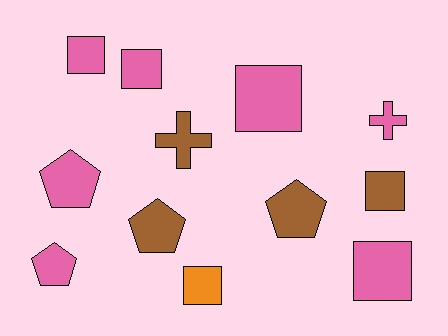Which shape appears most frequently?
Square, with 6 objects.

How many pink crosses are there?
There is 1 pink cross.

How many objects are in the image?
There are 12 objects.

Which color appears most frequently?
Pink, with 7 objects.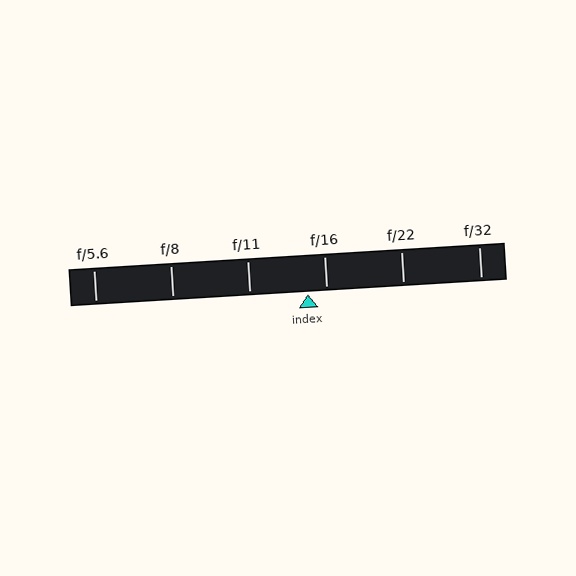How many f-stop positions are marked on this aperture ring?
There are 6 f-stop positions marked.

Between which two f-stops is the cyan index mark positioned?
The index mark is between f/11 and f/16.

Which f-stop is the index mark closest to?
The index mark is closest to f/16.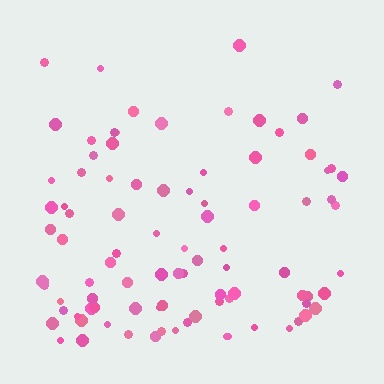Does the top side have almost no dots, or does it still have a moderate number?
Still a moderate number, just noticeably fewer than the bottom.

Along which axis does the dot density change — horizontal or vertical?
Vertical.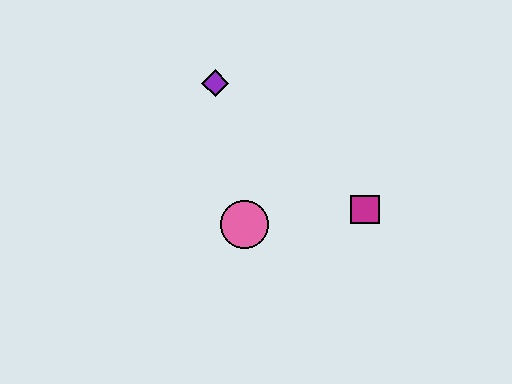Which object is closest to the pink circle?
The magenta square is closest to the pink circle.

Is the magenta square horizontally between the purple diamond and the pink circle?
No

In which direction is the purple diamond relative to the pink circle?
The purple diamond is above the pink circle.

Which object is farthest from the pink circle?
The purple diamond is farthest from the pink circle.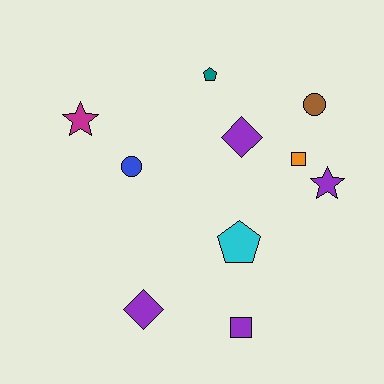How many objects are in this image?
There are 10 objects.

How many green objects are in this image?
There are no green objects.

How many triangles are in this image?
There are no triangles.